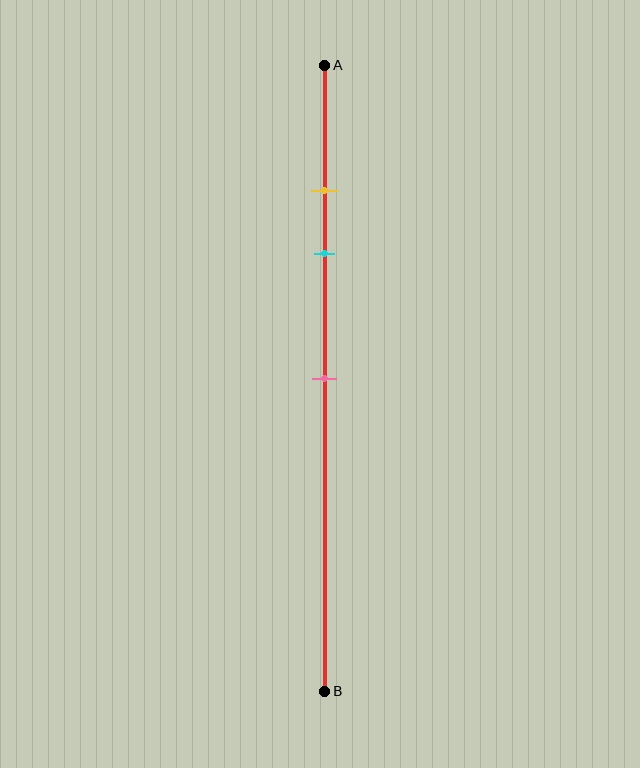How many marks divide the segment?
There are 3 marks dividing the segment.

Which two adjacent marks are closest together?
The yellow and cyan marks are the closest adjacent pair.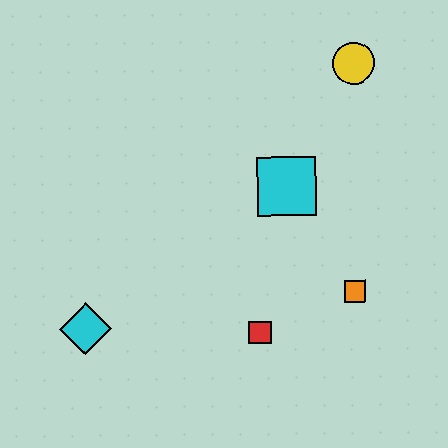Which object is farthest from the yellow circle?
The cyan diamond is farthest from the yellow circle.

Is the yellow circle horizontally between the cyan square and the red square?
No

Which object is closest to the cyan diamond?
The red square is closest to the cyan diamond.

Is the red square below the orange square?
Yes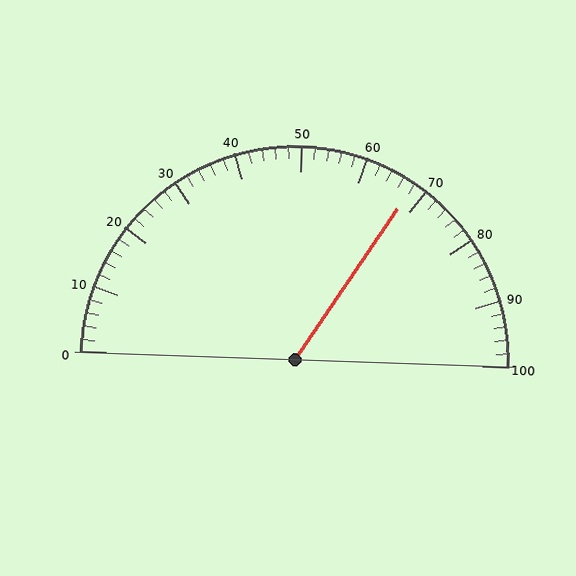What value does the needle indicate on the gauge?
The needle indicates approximately 68.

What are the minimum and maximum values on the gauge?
The gauge ranges from 0 to 100.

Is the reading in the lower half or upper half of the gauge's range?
The reading is in the upper half of the range (0 to 100).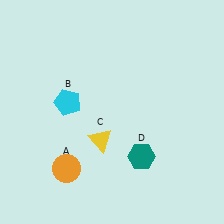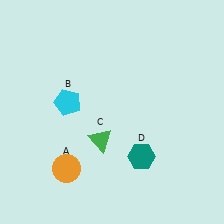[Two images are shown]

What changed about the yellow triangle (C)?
In Image 1, C is yellow. In Image 2, it changed to green.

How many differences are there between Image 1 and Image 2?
There is 1 difference between the two images.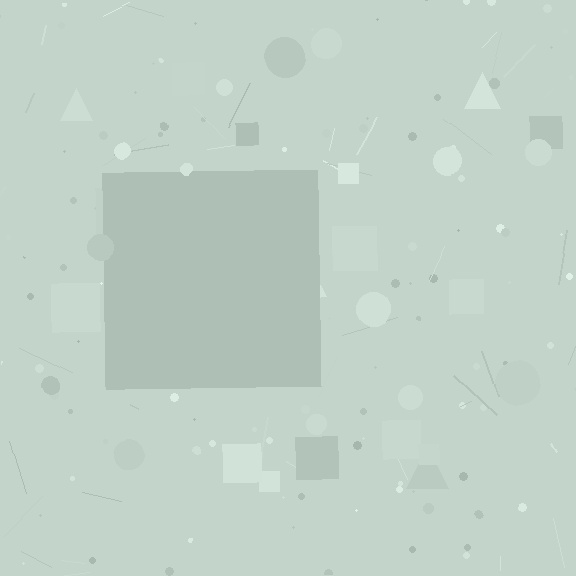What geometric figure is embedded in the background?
A square is embedded in the background.